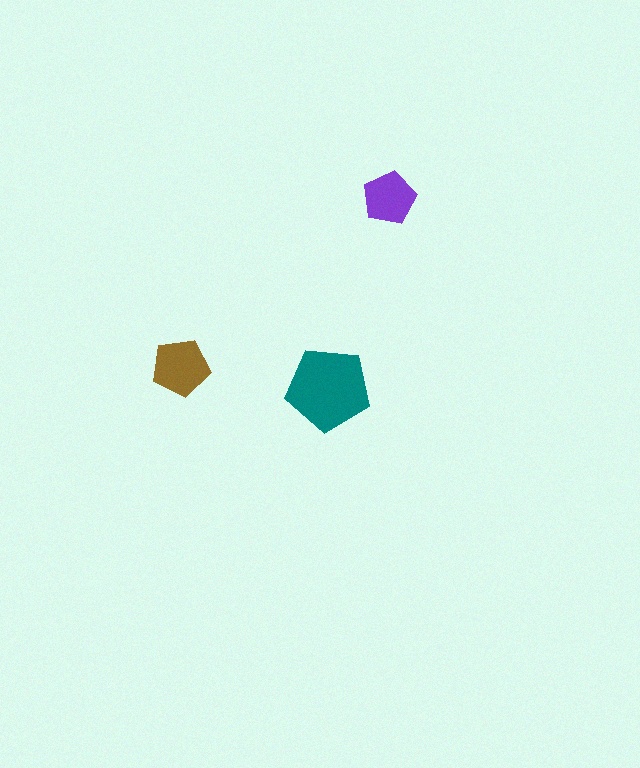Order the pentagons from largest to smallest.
the teal one, the brown one, the purple one.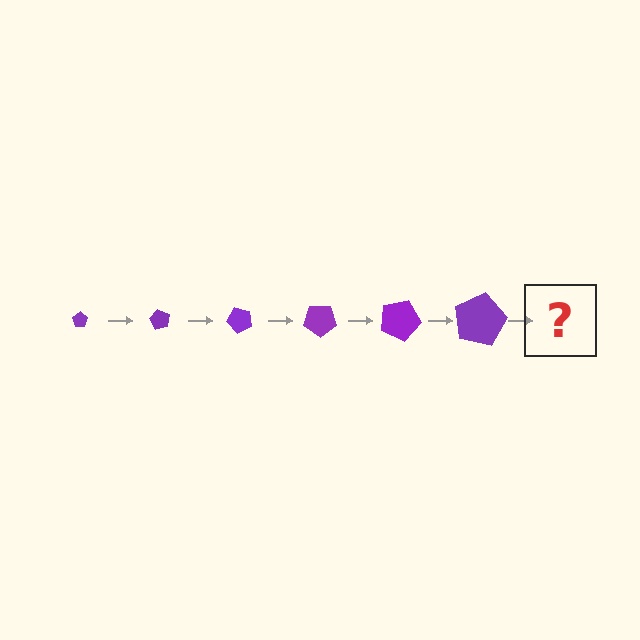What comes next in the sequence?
The next element should be a pentagon, larger than the previous one and rotated 360 degrees from the start.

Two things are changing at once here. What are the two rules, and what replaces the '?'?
The two rules are that the pentagon grows larger each step and it rotates 60 degrees each step. The '?' should be a pentagon, larger than the previous one and rotated 360 degrees from the start.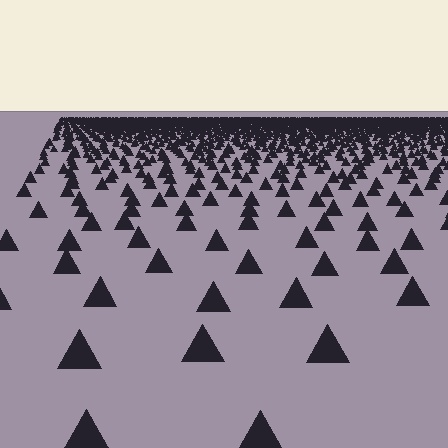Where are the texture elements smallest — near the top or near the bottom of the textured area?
Near the top.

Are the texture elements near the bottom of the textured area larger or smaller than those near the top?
Larger. Near the bottom, elements are closer to the viewer and appear at a bigger on-screen size.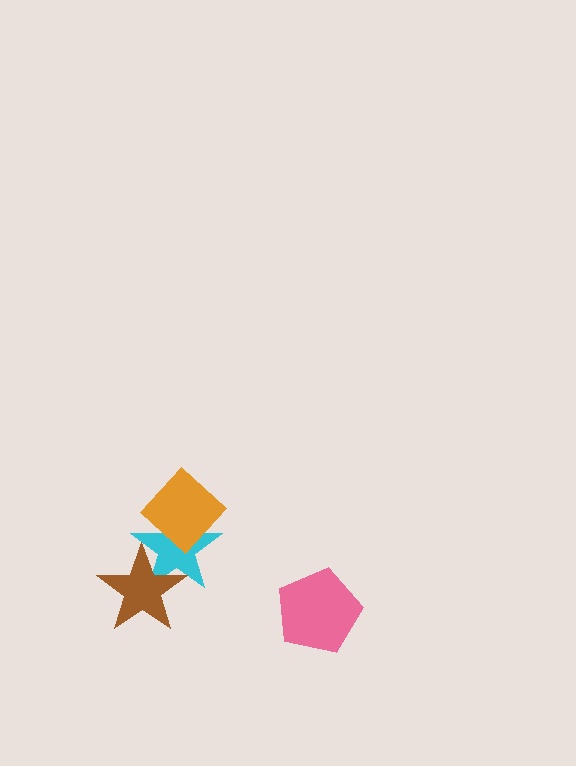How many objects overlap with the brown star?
1 object overlaps with the brown star.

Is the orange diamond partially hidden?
No, no other shape covers it.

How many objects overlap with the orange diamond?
1 object overlaps with the orange diamond.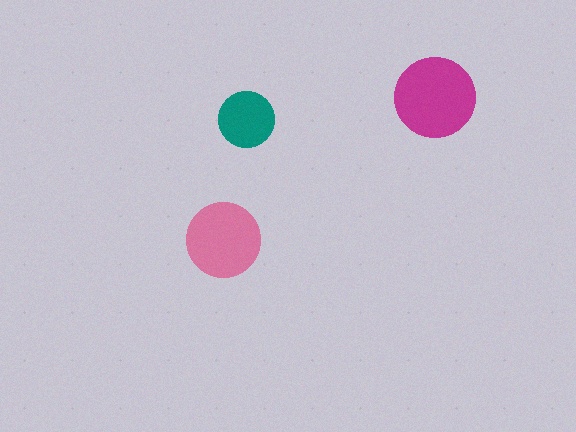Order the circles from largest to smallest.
the magenta one, the pink one, the teal one.